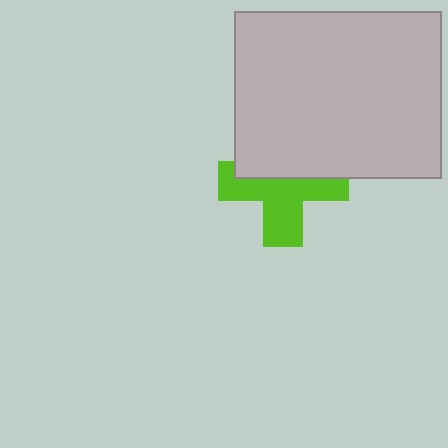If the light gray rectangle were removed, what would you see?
You would see the complete lime cross.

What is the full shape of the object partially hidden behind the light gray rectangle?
The partially hidden object is a lime cross.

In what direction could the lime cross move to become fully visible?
The lime cross could move down. That would shift it out from behind the light gray rectangle entirely.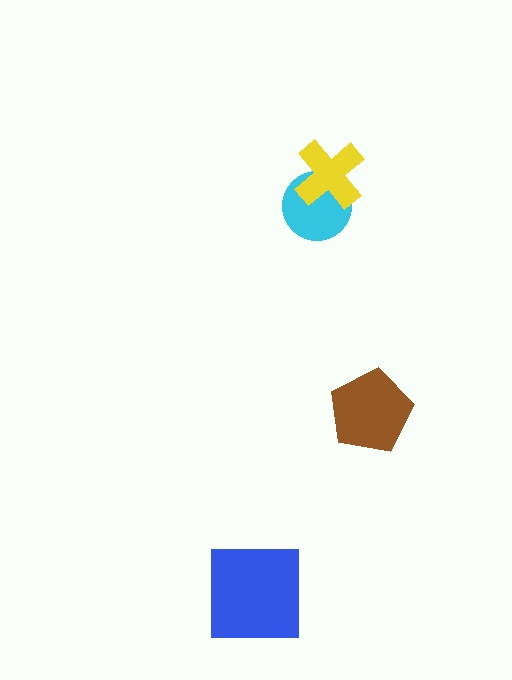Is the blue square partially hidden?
No, no other shape covers it.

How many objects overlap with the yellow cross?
1 object overlaps with the yellow cross.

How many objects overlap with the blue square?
0 objects overlap with the blue square.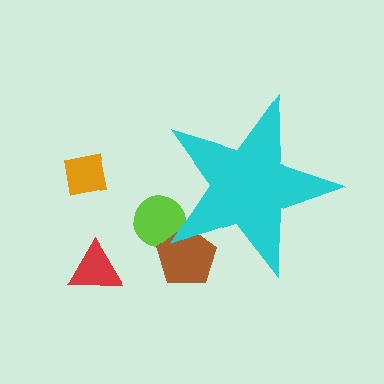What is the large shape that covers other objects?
A cyan star.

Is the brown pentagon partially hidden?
Yes, the brown pentagon is partially hidden behind the cyan star.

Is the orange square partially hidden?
No, the orange square is fully visible.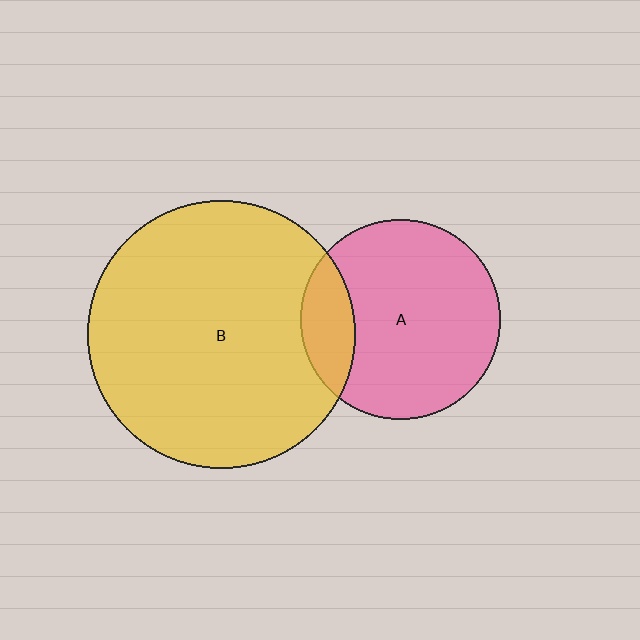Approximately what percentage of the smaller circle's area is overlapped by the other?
Approximately 20%.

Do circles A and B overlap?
Yes.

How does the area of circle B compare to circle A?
Approximately 1.8 times.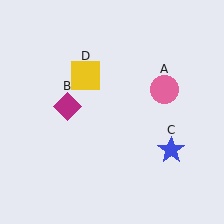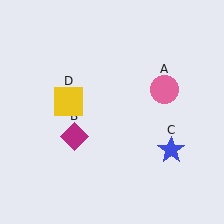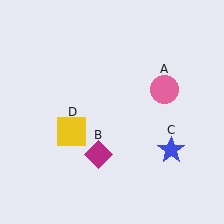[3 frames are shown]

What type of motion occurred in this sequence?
The magenta diamond (object B), yellow square (object D) rotated counterclockwise around the center of the scene.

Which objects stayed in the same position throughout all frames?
Pink circle (object A) and blue star (object C) remained stationary.